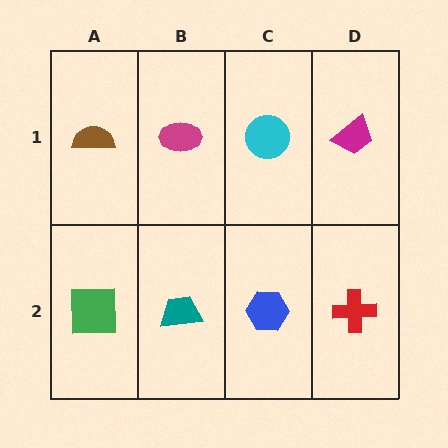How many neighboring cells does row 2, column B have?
3.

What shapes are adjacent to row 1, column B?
A teal trapezoid (row 2, column B), a brown semicircle (row 1, column A), a cyan circle (row 1, column C).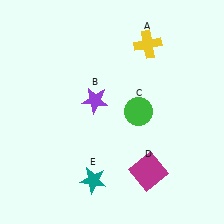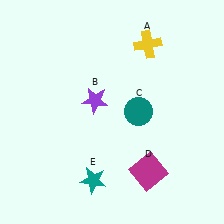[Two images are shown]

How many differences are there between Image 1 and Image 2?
There is 1 difference between the two images.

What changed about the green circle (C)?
In Image 1, C is green. In Image 2, it changed to teal.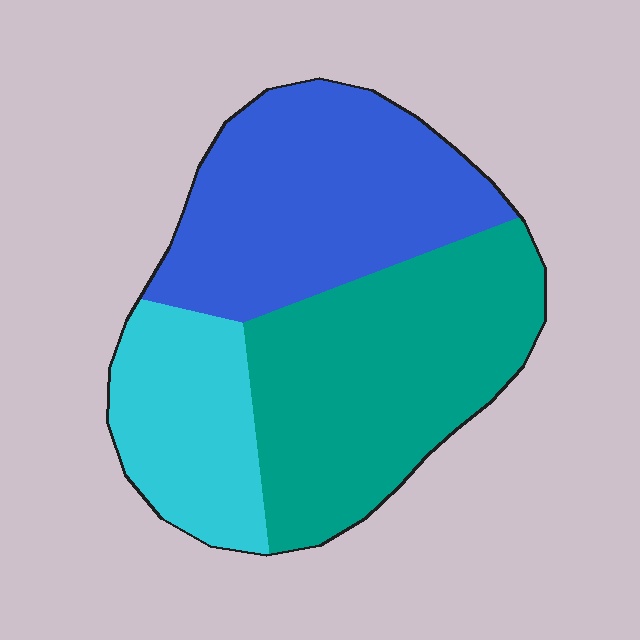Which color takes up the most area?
Teal, at roughly 40%.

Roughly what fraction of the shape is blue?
Blue takes up about three eighths (3/8) of the shape.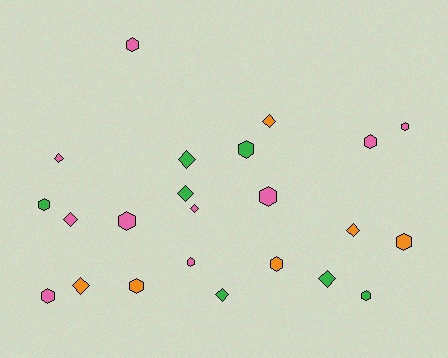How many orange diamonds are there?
There are 3 orange diamonds.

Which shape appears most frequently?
Hexagon, with 13 objects.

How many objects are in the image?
There are 23 objects.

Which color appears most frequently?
Pink, with 10 objects.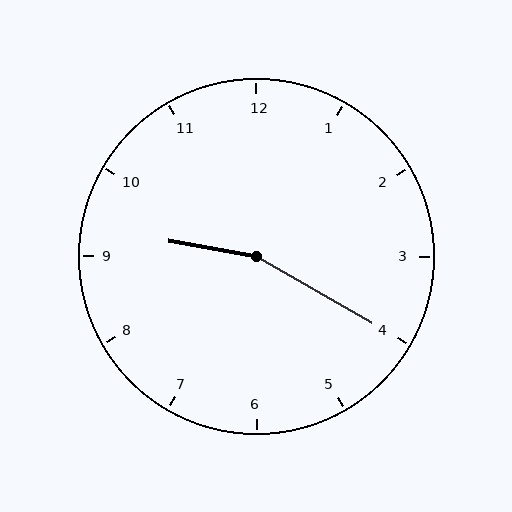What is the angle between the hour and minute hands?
Approximately 160 degrees.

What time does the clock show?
9:20.